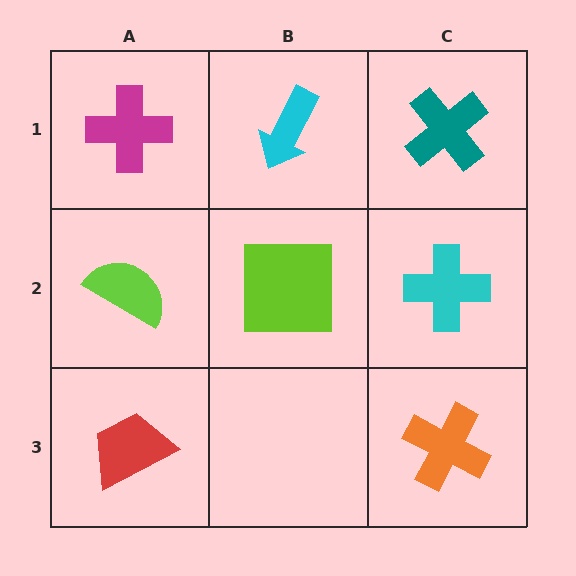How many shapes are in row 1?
3 shapes.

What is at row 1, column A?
A magenta cross.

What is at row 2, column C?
A cyan cross.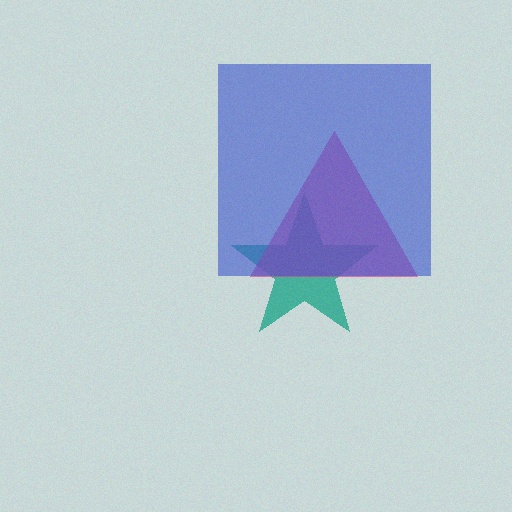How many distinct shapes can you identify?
There are 3 distinct shapes: a teal star, a magenta triangle, a blue square.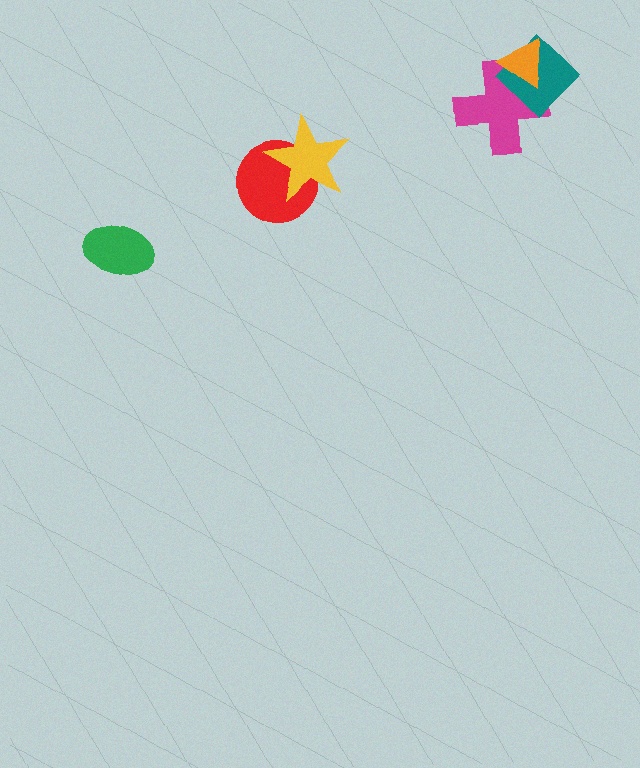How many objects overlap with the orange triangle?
2 objects overlap with the orange triangle.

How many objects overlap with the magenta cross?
2 objects overlap with the magenta cross.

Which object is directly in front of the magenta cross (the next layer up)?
The teal diamond is directly in front of the magenta cross.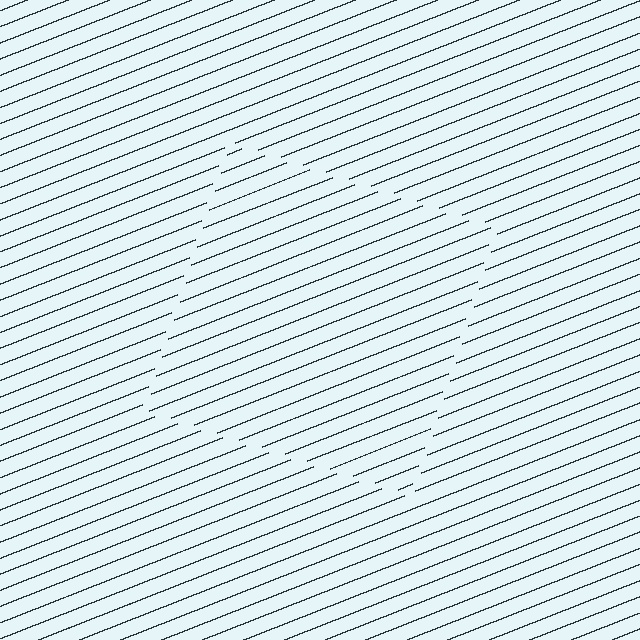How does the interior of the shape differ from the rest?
The interior of the shape contains the same grating, shifted by half a period — the contour is defined by the phase discontinuity where line-ends from the inner and outer gratings abut.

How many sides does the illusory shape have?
4 sides — the line-ends trace a square.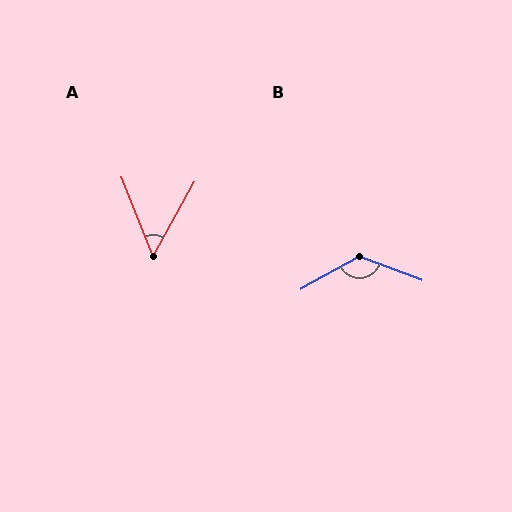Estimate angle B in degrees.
Approximately 130 degrees.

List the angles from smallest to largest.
A (51°), B (130°).